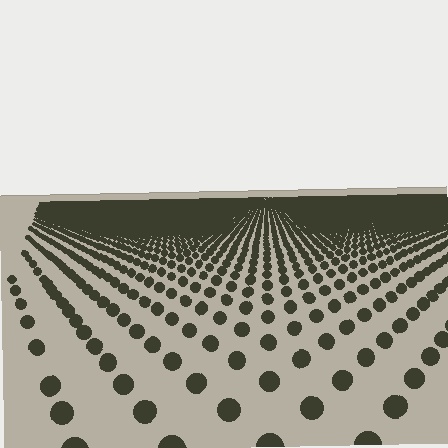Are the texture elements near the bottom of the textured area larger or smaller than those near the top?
Larger. Near the bottom, elements are closer to the viewer and appear at a bigger on-screen size.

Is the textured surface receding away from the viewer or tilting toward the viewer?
The surface is receding away from the viewer. Texture elements get smaller and denser toward the top.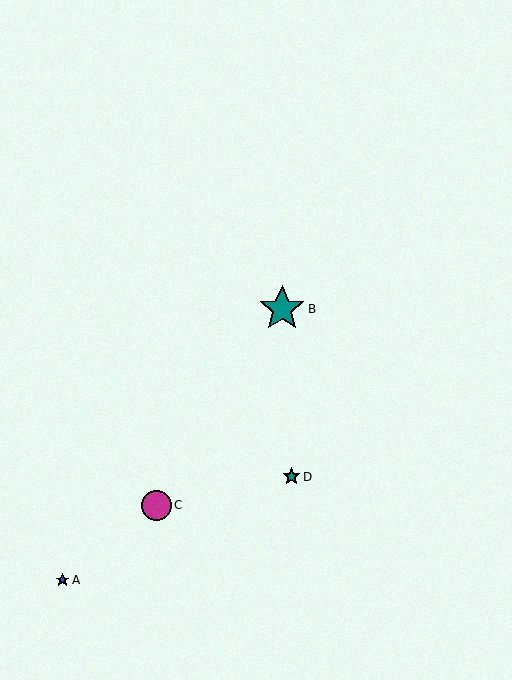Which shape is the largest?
The teal star (labeled B) is the largest.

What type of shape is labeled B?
Shape B is a teal star.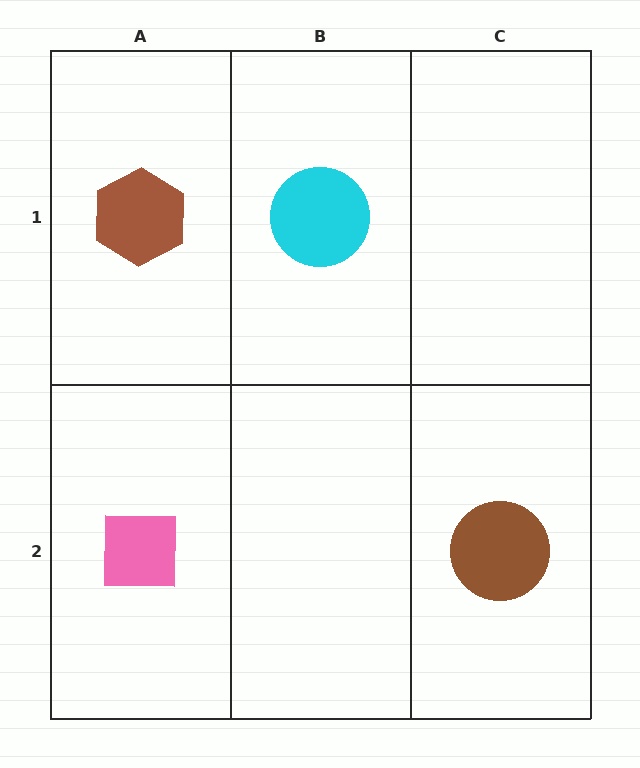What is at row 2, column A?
A pink square.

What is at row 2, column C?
A brown circle.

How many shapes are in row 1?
2 shapes.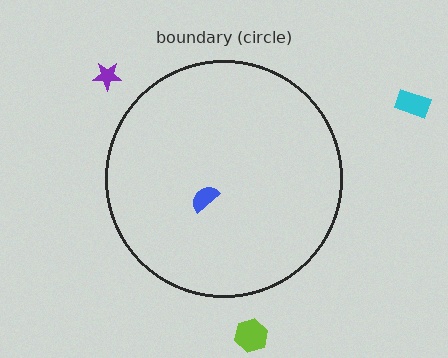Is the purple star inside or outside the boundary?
Outside.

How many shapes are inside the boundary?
1 inside, 3 outside.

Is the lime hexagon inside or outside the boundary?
Outside.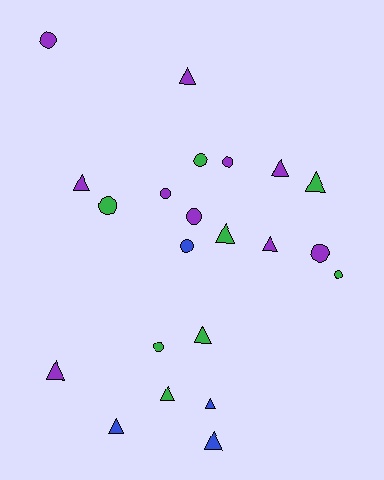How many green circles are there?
There are 4 green circles.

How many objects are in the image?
There are 22 objects.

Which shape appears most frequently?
Triangle, with 12 objects.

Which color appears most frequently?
Purple, with 10 objects.